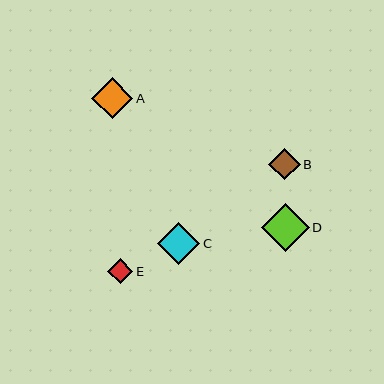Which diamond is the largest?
Diamond D is the largest with a size of approximately 48 pixels.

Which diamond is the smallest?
Diamond E is the smallest with a size of approximately 25 pixels.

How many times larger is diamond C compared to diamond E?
Diamond C is approximately 1.7 times the size of diamond E.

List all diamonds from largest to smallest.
From largest to smallest: D, C, A, B, E.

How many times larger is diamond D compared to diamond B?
Diamond D is approximately 1.5 times the size of diamond B.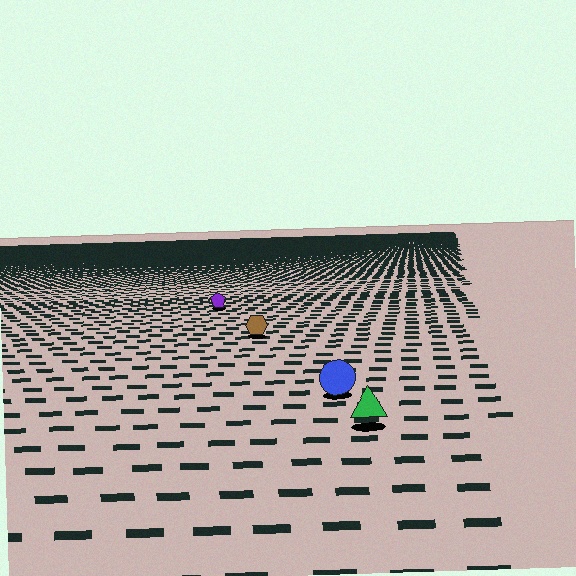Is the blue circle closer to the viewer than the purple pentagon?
Yes. The blue circle is closer — you can tell from the texture gradient: the ground texture is coarser near it.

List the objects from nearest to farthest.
From nearest to farthest: the green triangle, the blue circle, the brown hexagon, the purple pentagon.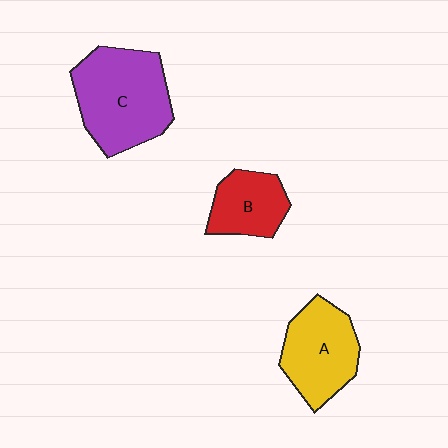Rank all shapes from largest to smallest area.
From largest to smallest: C (purple), A (yellow), B (red).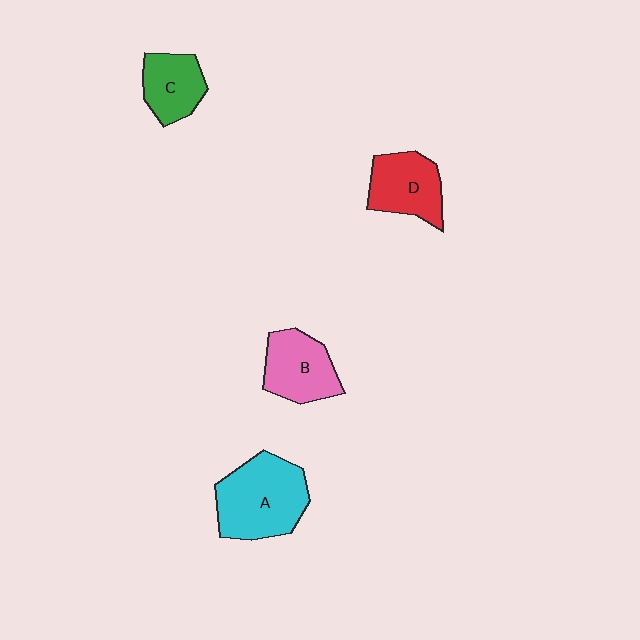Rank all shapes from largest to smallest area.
From largest to smallest: A (cyan), B (pink), D (red), C (green).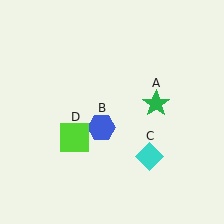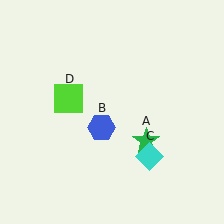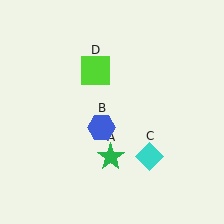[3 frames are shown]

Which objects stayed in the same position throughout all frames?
Blue hexagon (object B) and cyan diamond (object C) remained stationary.